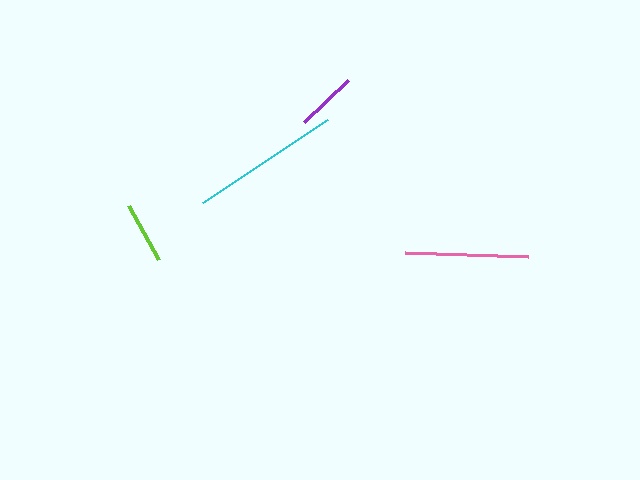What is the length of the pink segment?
The pink segment is approximately 123 pixels long.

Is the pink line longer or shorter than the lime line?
The pink line is longer than the lime line.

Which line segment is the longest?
The cyan line is the longest at approximately 150 pixels.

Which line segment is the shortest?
The purple line is the shortest at approximately 61 pixels.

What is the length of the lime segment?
The lime segment is approximately 61 pixels long.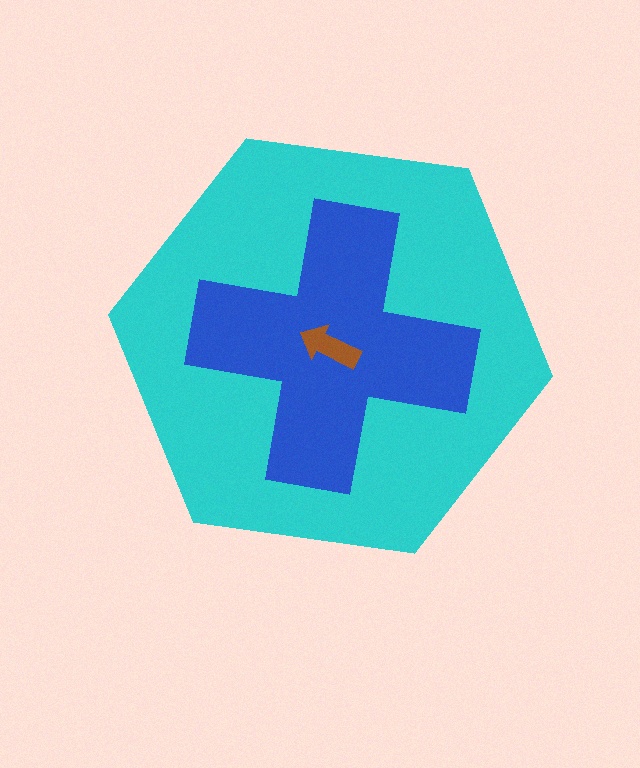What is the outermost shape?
The cyan hexagon.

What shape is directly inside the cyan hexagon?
The blue cross.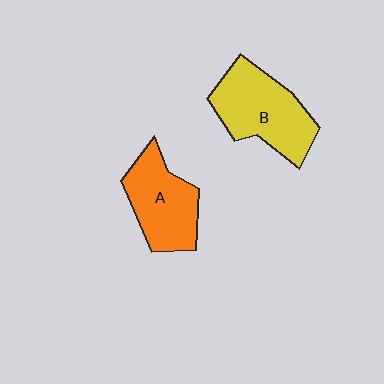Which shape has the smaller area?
Shape A (orange).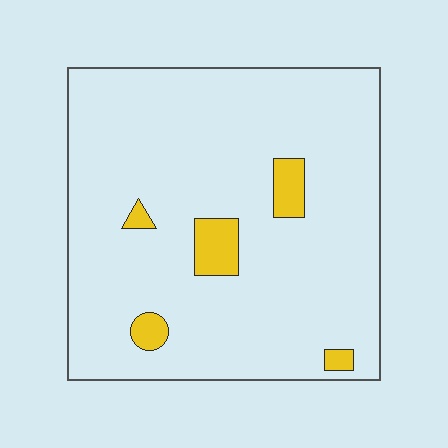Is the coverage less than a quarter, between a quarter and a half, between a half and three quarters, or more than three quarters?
Less than a quarter.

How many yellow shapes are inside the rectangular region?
5.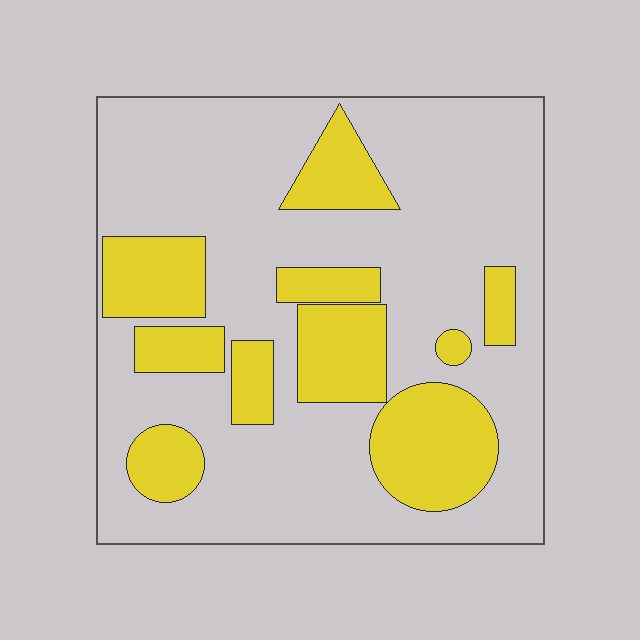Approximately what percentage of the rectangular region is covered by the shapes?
Approximately 30%.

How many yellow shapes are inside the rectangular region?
10.